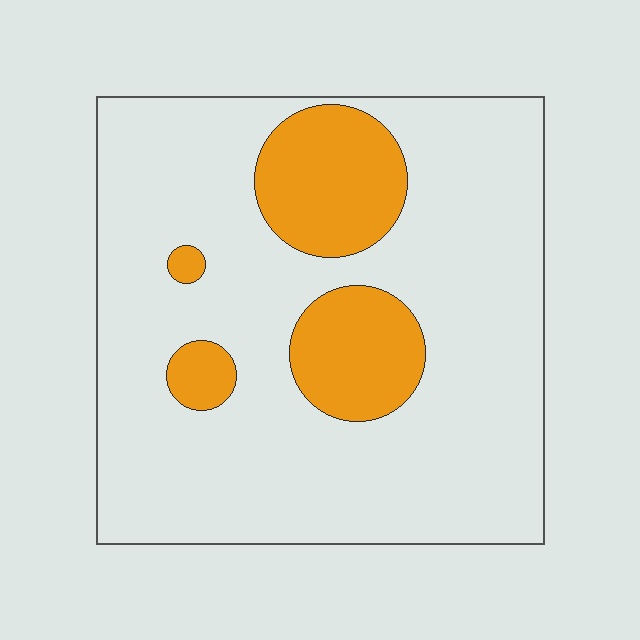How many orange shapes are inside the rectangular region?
4.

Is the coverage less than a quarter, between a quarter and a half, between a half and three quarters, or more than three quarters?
Less than a quarter.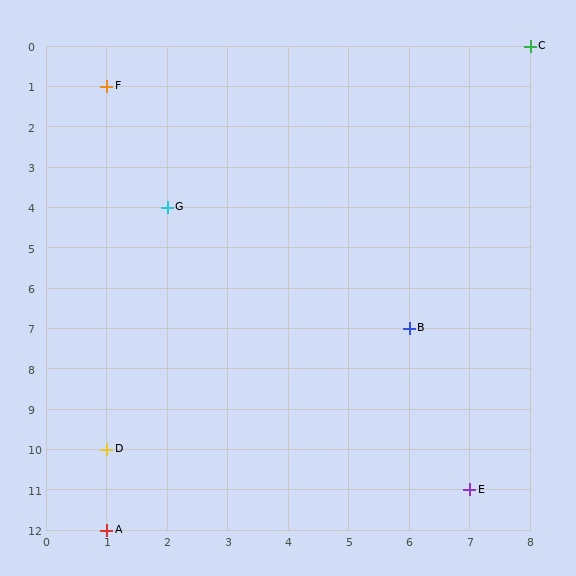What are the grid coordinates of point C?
Point C is at grid coordinates (8, 0).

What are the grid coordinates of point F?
Point F is at grid coordinates (1, 1).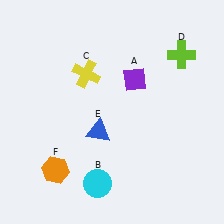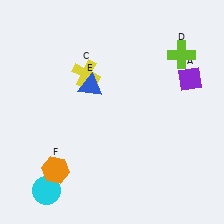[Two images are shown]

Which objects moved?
The objects that moved are: the purple diamond (A), the cyan circle (B), the blue triangle (E).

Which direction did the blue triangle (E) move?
The blue triangle (E) moved up.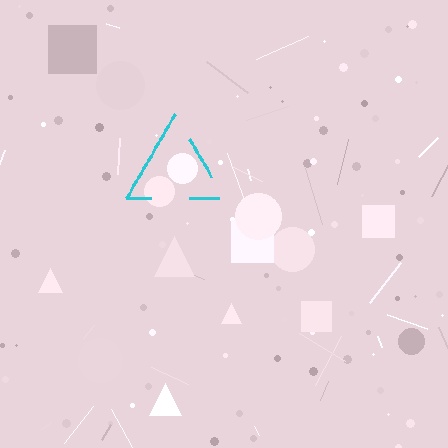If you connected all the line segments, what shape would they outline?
They would outline a triangle.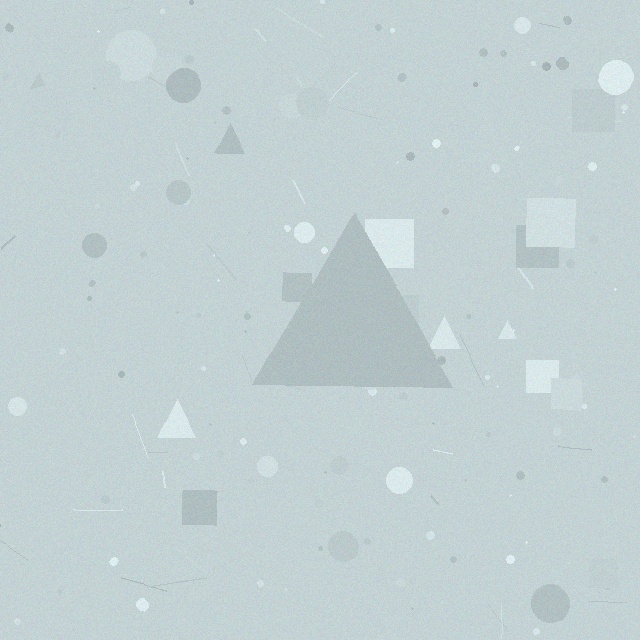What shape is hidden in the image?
A triangle is hidden in the image.